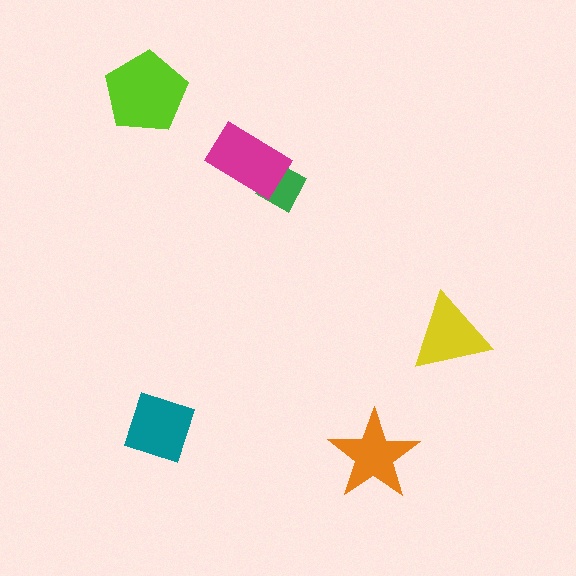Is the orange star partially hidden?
No, no other shape covers it.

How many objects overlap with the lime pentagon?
0 objects overlap with the lime pentagon.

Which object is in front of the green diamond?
The magenta rectangle is in front of the green diamond.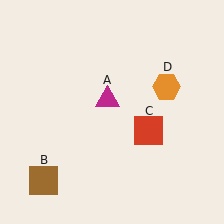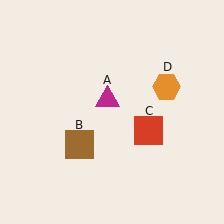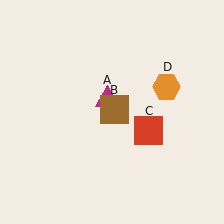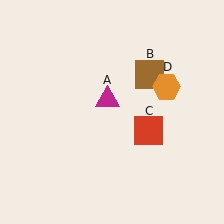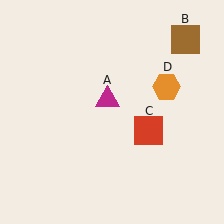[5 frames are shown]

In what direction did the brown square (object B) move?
The brown square (object B) moved up and to the right.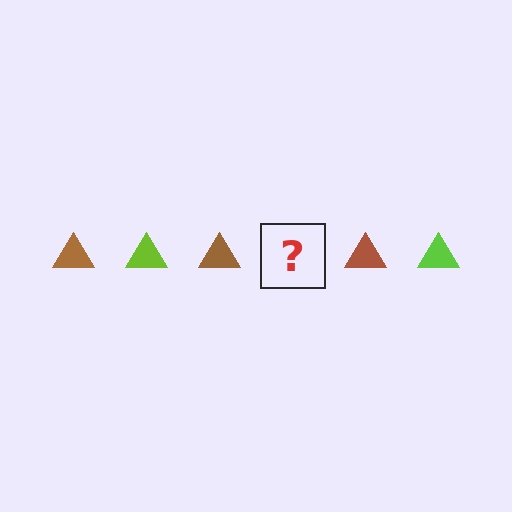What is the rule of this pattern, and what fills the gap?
The rule is that the pattern cycles through brown, lime triangles. The gap should be filled with a lime triangle.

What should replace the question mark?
The question mark should be replaced with a lime triangle.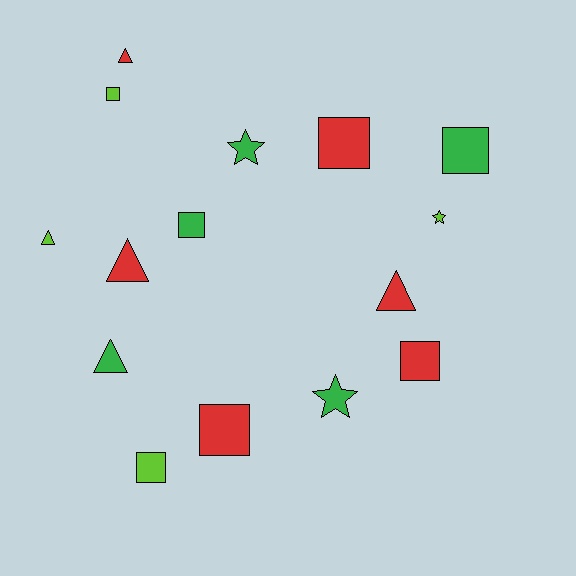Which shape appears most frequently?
Square, with 7 objects.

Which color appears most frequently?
Red, with 6 objects.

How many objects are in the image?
There are 15 objects.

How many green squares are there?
There are 2 green squares.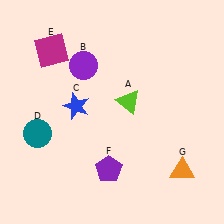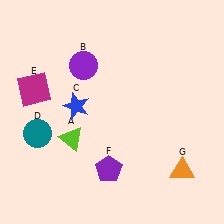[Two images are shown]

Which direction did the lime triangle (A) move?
The lime triangle (A) moved left.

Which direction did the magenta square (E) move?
The magenta square (E) moved down.